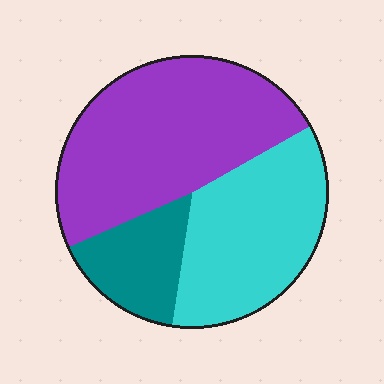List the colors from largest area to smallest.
From largest to smallest: purple, cyan, teal.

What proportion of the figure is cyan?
Cyan takes up about one third (1/3) of the figure.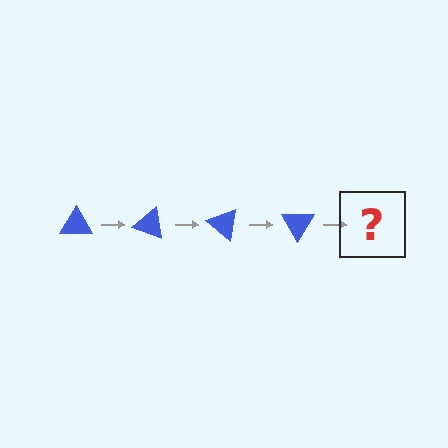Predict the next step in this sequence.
The next step is a blue triangle rotated 80 degrees.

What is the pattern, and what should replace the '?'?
The pattern is that the triangle rotates 20 degrees each step. The '?' should be a blue triangle rotated 80 degrees.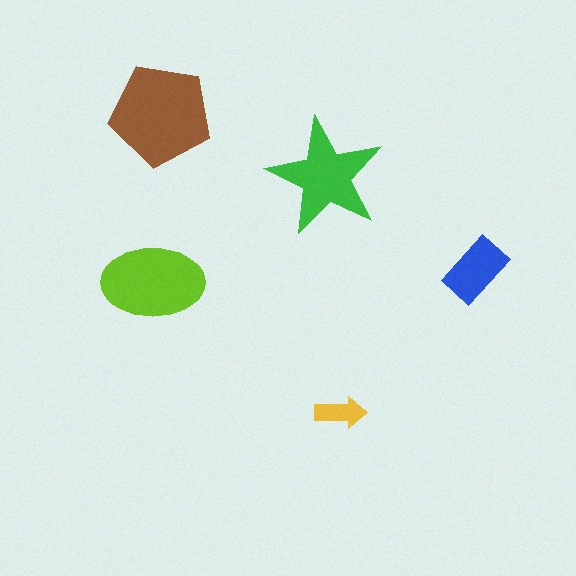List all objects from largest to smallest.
The brown pentagon, the lime ellipse, the green star, the blue rectangle, the yellow arrow.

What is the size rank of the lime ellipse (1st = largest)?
2nd.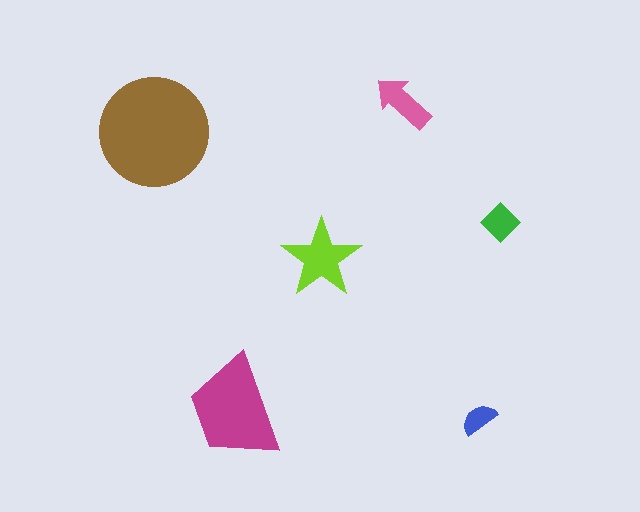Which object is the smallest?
The blue semicircle.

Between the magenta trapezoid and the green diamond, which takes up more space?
The magenta trapezoid.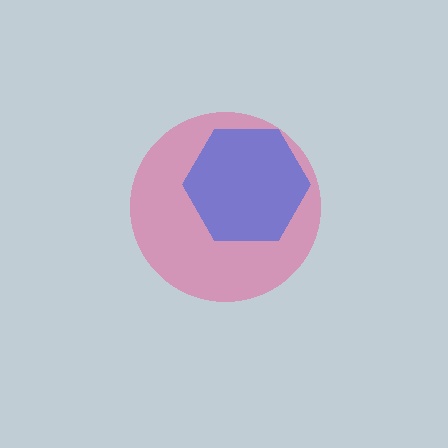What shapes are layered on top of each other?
The layered shapes are: a pink circle, a blue hexagon.